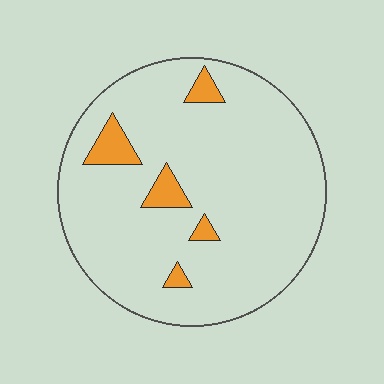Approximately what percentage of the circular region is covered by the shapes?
Approximately 10%.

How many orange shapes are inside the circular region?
5.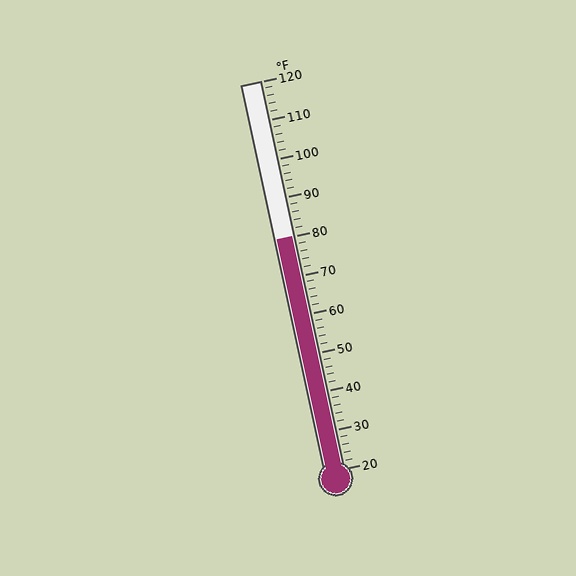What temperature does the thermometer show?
The thermometer shows approximately 80°F.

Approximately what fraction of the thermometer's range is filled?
The thermometer is filled to approximately 60% of its range.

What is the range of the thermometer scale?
The thermometer scale ranges from 20°F to 120°F.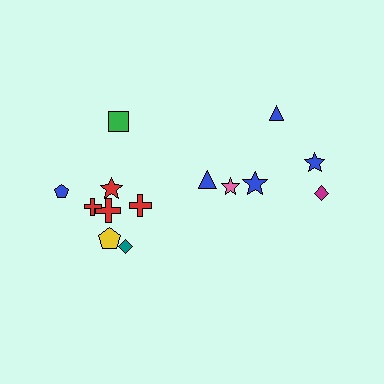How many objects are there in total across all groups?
There are 14 objects.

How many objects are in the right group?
There are 6 objects.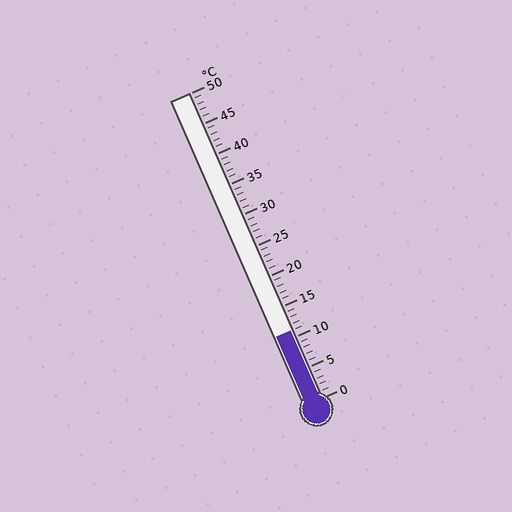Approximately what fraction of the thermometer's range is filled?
The thermometer is filled to approximately 20% of its range.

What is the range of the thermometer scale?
The thermometer scale ranges from 0°C to 50°C.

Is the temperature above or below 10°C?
The temperature is above 10°C.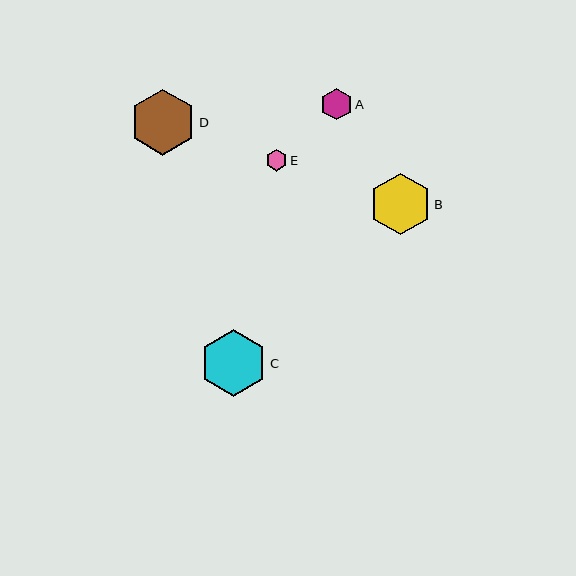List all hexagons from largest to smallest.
From largest to smallest: C, D, B, A, E.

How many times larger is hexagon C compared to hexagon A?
Hexagon C is approximately 2.1 times the size of hexagon A.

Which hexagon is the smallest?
Hexagon E is the smallest with a size of approximately 21 pixels.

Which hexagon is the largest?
Hexagon C is the largest with a size of approximately 67 pixels.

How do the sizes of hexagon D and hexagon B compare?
Hexagon D and hexagon B are approximately the same size.